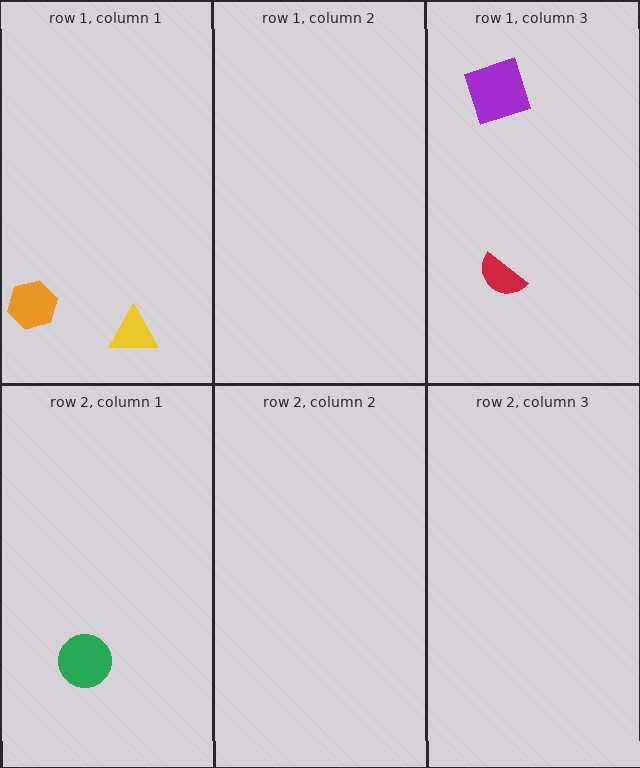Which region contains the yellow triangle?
The row 1, column 1 region.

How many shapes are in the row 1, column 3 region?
2.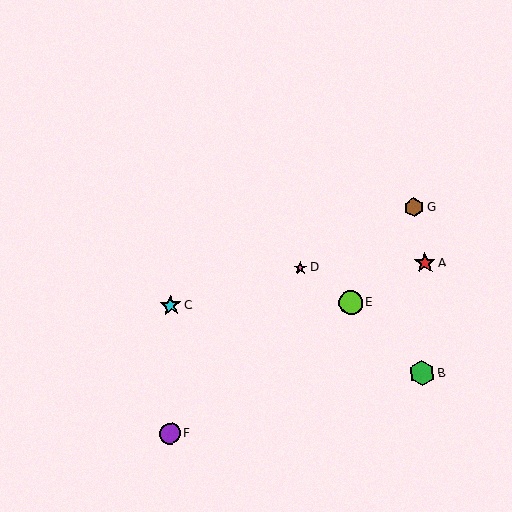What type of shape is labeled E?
Shape E is a lime circle.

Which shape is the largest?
The green hexagon (labeled B) is the largest.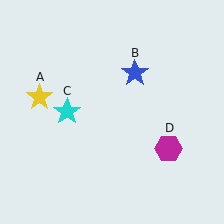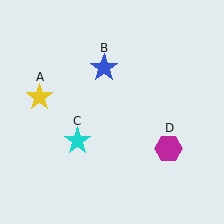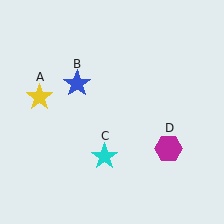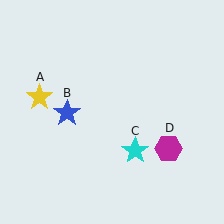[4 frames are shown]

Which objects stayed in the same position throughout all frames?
Yellow star (object A) and magenta hexagon (object D) remained stationary.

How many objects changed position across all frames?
2 objects changed position: blue star (object B), cyan star (object C).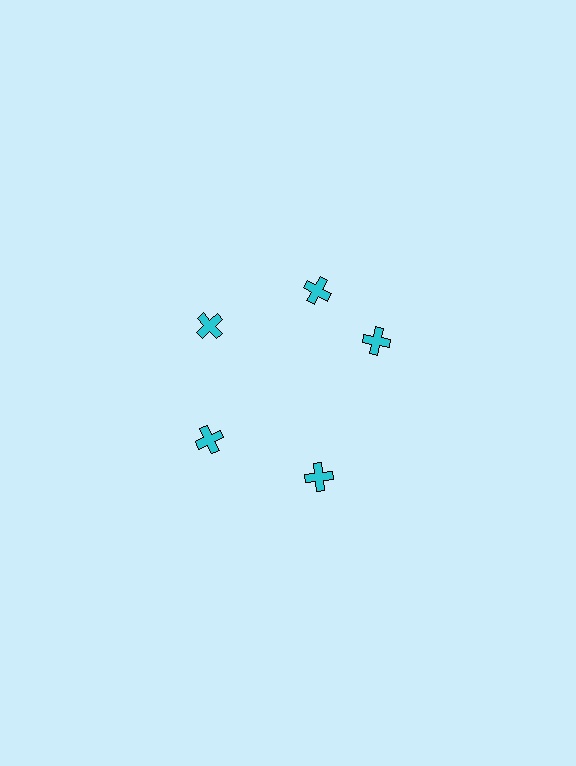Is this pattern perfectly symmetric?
No. The 5 cyan crosses are arranged in a ring, but one element near the 3 o'clock position is rotated out of alignment along the ring, breaking the 5-fold rotational symmetry.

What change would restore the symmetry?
The symmetry would be restored by rotating it back into even spacing with its neighbors so that all 5 crosses sit at equal angles and equal distance from the center.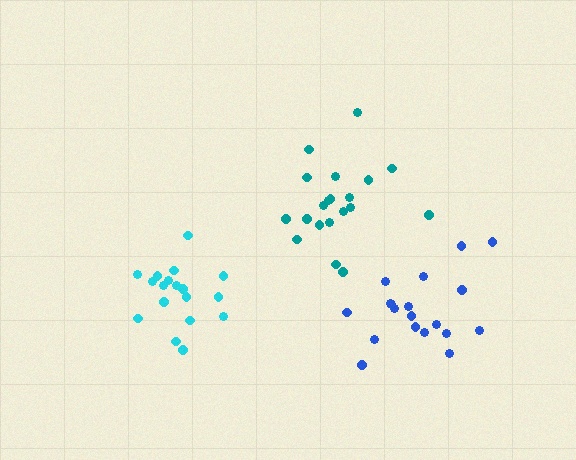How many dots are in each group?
Group 1: 18 dots, Group 2: 20 dots, Group 3: 19 dots (57 total).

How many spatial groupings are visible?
There are 3 spatial groupings.